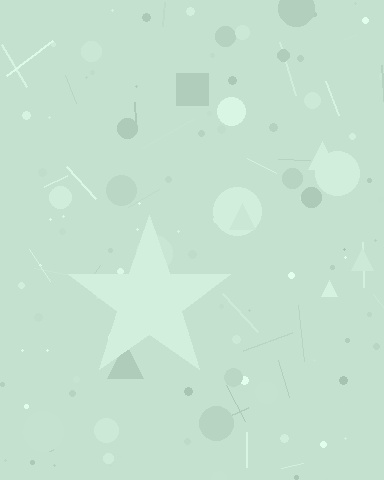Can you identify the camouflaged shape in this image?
The camouflaged shape is a star.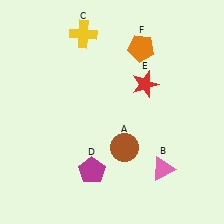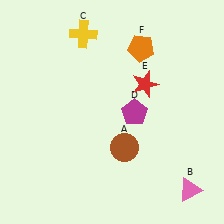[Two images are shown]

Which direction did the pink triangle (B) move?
The pink triangle (B) moved right.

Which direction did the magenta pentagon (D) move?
The magenta pentagon (D) moved up.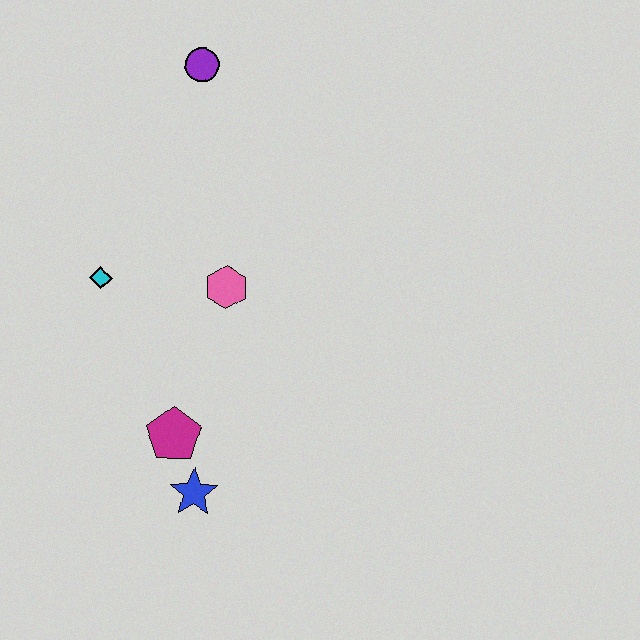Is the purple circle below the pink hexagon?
No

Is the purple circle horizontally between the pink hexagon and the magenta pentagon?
Yes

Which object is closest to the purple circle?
The pink hexagon is closest to the purple circle.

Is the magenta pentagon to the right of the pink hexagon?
No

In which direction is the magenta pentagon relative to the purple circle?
The magenta pentagon is below the purple circle.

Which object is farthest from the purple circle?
The blue star is farthest from the purple circle.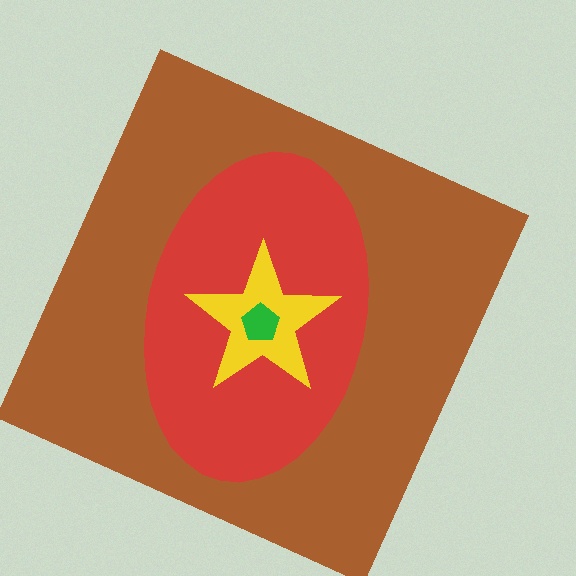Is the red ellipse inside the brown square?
Yes.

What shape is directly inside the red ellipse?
The yellow star.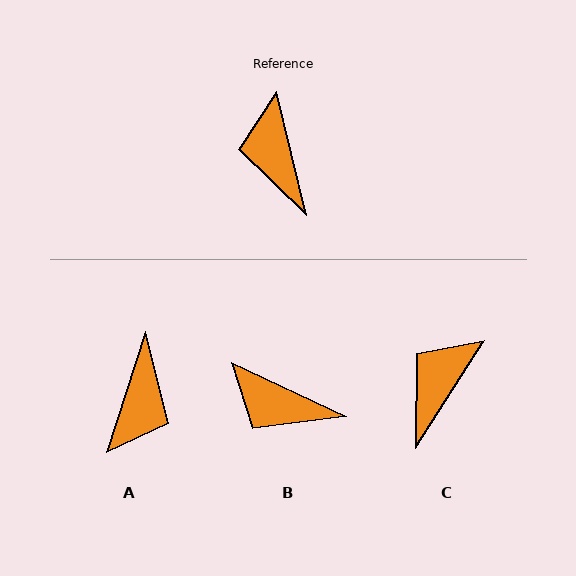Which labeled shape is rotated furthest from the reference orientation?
A, about 148 degrees away.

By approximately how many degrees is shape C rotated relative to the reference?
Approximately 46 degrees clockwise.